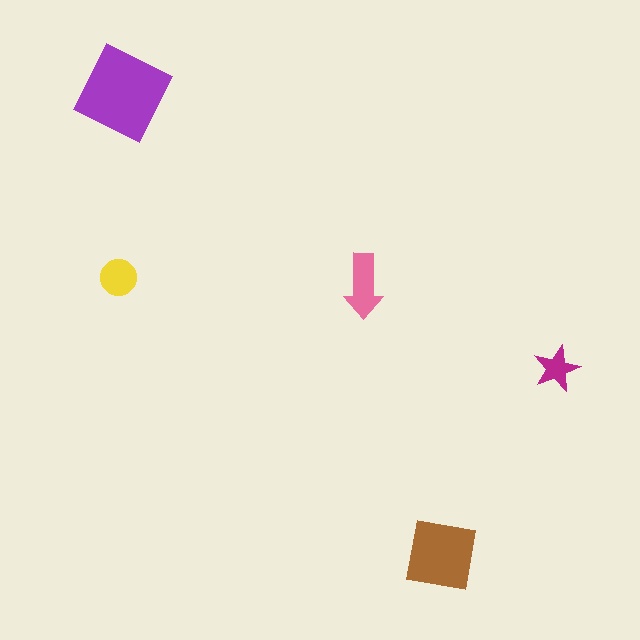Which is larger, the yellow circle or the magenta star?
The yellow circle.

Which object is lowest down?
The brown square is bottommost.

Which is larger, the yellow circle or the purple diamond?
The purple diamond.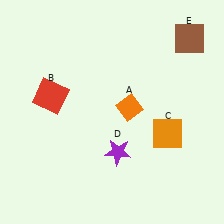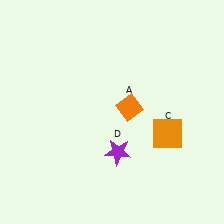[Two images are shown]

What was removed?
The brown square (E), the red square (B) were removed in Image 2.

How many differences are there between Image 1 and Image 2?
There are 2 differences between the two images.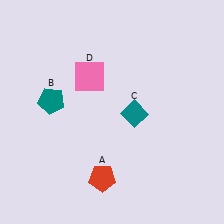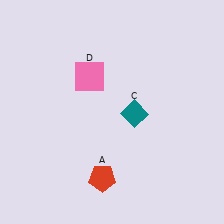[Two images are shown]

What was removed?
The teal pentagon (B) was removed in Image 2.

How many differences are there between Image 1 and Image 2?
There is 1 difference between the two images.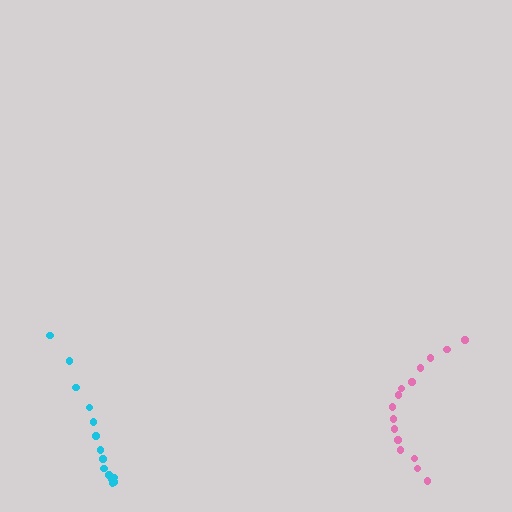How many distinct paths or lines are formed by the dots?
There are 2 distinct paths.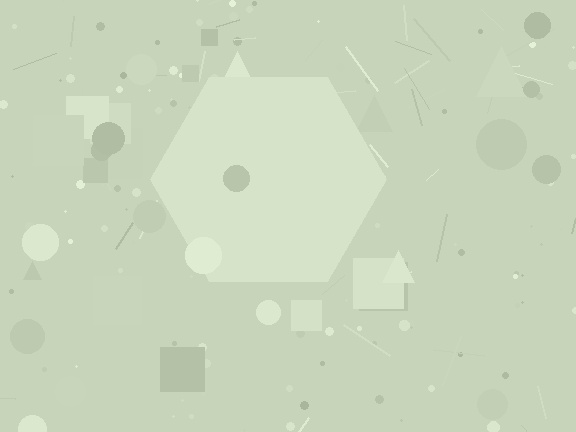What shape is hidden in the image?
A hexagon is hidden in the image.